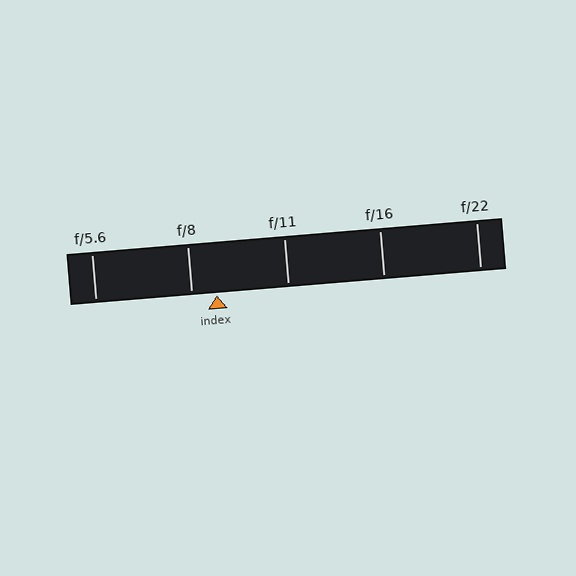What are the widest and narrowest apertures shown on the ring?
The widest aperture shown is f/5.6 and the narrowest is f/22.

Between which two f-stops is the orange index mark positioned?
The index mark is between f/8 and f/11.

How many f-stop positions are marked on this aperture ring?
There are 5 f-stop positions marked.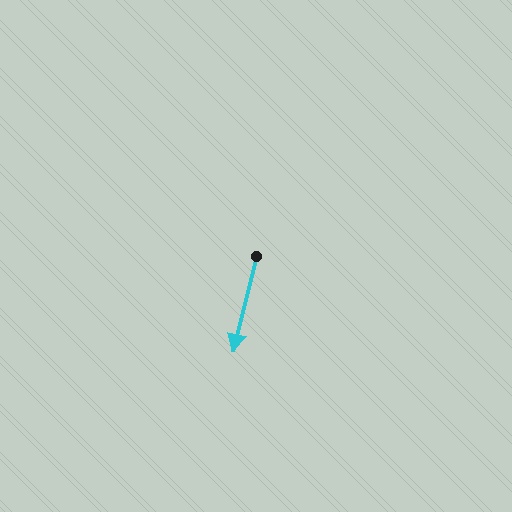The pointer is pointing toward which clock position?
Roughly 6 o'clock.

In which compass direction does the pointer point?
South.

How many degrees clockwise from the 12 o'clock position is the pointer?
Approximately 194 degrees.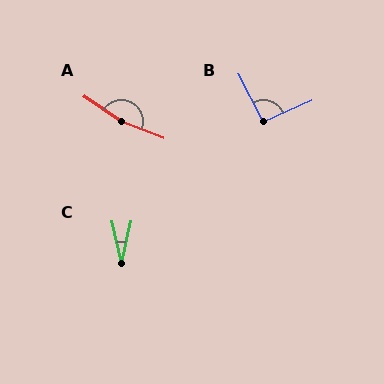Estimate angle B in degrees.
Approximately 93 degrees.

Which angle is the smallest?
C, at approximately 26 degrees.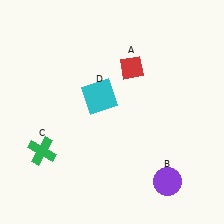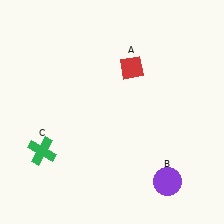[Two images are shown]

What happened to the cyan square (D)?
The cyan square (D) was removed in Image 2. It was in the top-left area of Image 1.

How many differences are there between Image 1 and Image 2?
There is 1 difference between the two images.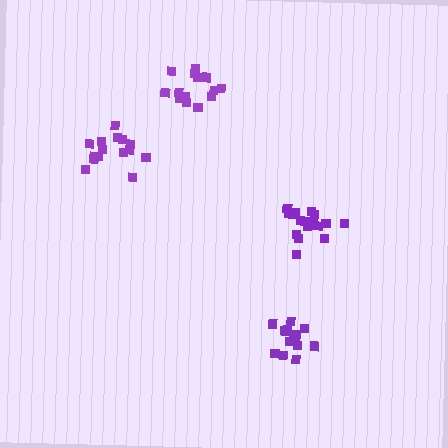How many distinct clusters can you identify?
There are 4 distinct clusters.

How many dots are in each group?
Group 1: 14 dots, Group 2: 18 dots, Group 3: 15 dots, Group 4: 16 dots (63 total).